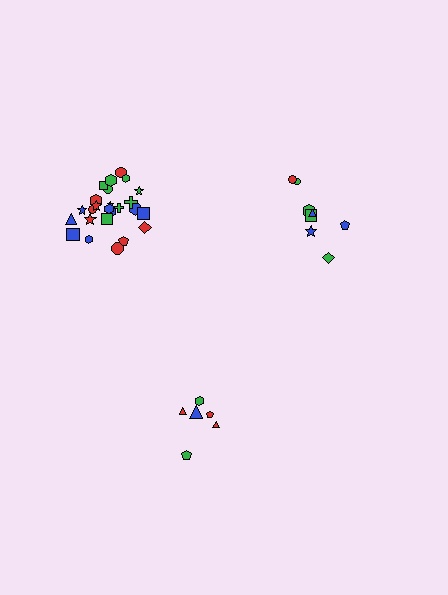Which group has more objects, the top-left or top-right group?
The top-left group.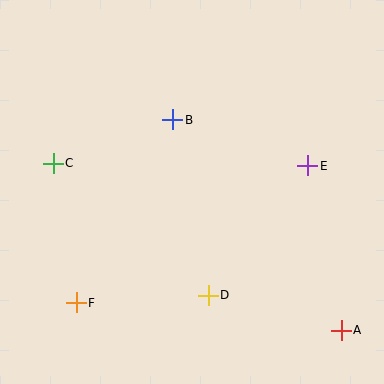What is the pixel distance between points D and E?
The distance between D and E is 163 pixels.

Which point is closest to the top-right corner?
Point E is closest to the top-right corner.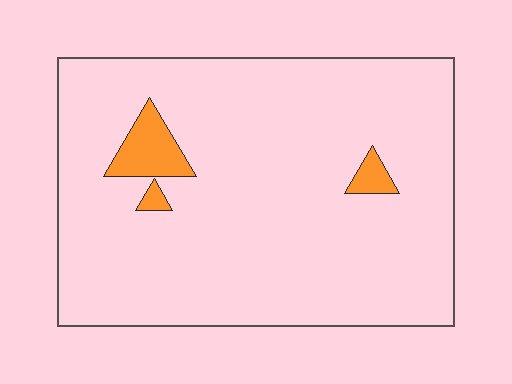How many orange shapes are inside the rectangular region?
3.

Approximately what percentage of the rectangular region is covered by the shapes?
Approximately 5%.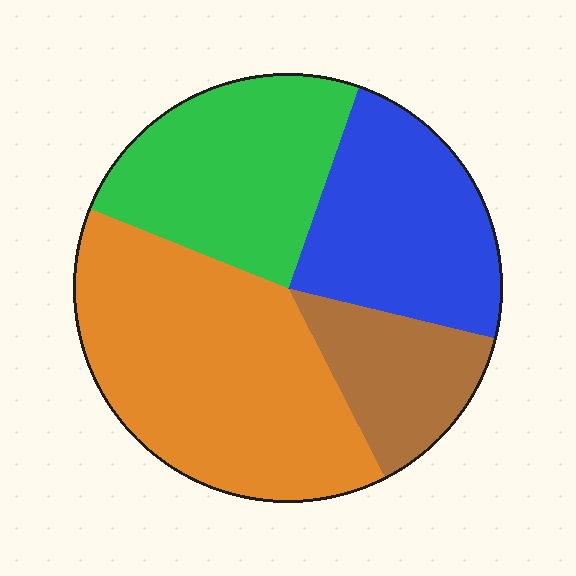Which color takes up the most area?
Orange, at roughly 40%.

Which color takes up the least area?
Brown, at roughly 15%.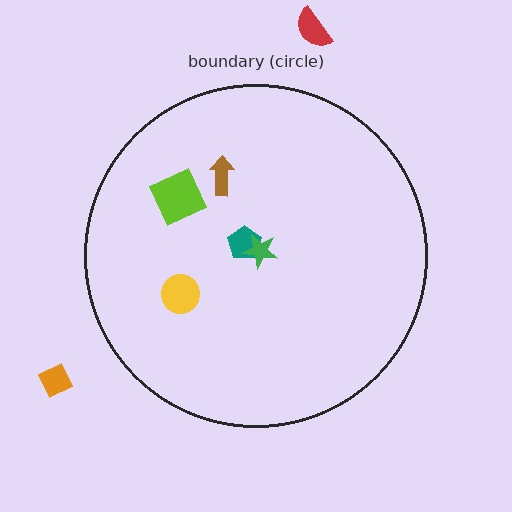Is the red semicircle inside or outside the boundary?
Outside.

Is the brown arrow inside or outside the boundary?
Inside.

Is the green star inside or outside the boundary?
Inside.